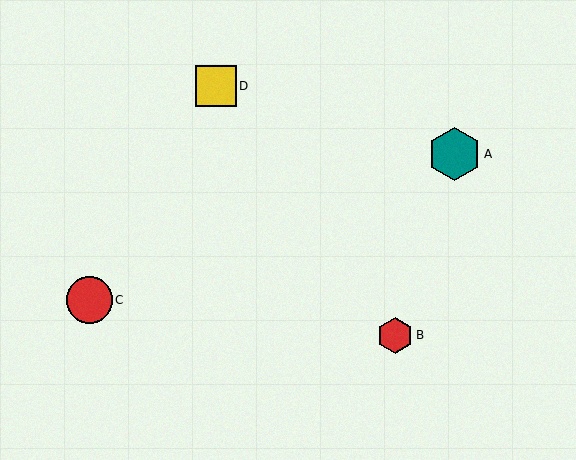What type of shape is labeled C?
Shape C is a red circle.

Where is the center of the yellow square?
The center of the yellow square is at (216, 86).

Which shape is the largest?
The teal hexagon (labeled A) is the largest.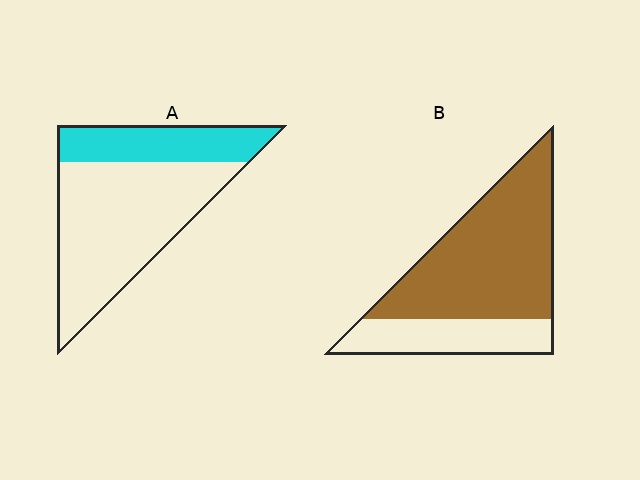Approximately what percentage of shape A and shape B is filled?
A is approximately 30% and B is approximately 70%.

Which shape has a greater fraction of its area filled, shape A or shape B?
Shape B.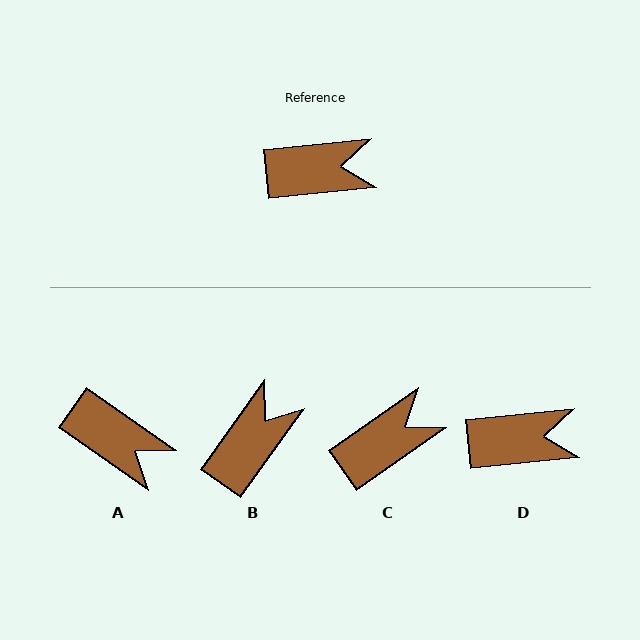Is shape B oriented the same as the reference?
No, it is off by about 49 degrees.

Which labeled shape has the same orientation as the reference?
D.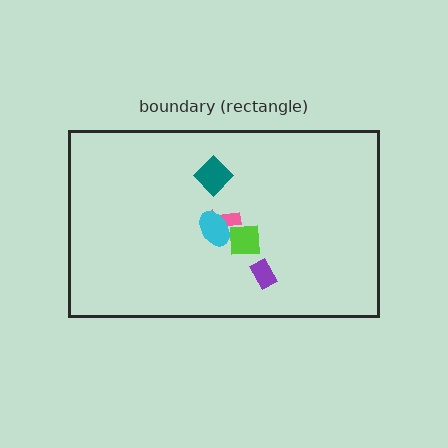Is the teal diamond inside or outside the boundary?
Inside.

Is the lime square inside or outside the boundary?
Inside.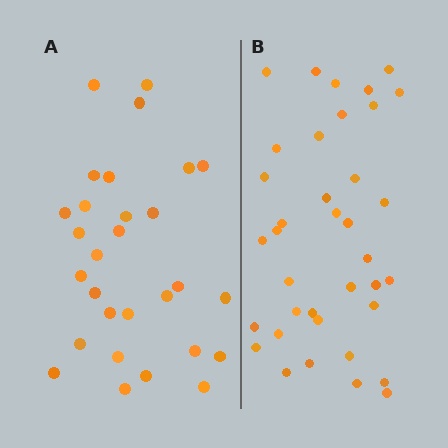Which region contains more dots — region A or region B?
Region B (the right region) has more dots.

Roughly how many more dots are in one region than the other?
Region B has roughly 8 or so more dots than region A.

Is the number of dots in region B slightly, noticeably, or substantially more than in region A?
Region B has noticeably more, but not dramatically so. The ratio is roughly 1.3 to 1.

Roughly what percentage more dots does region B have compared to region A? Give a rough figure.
About 30% more.